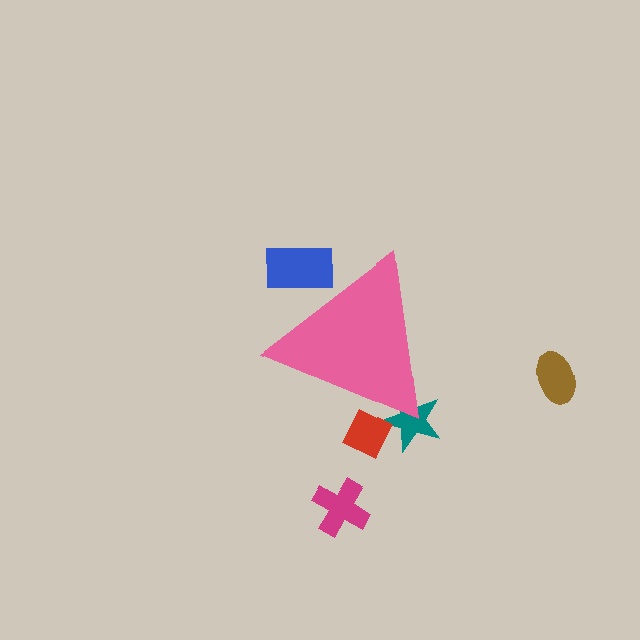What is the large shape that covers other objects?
A pink triangle.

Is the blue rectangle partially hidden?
Yes, the blue rectangle is partially hidden behind the pink triangle.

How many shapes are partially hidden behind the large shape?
3 shapes are partially hidden.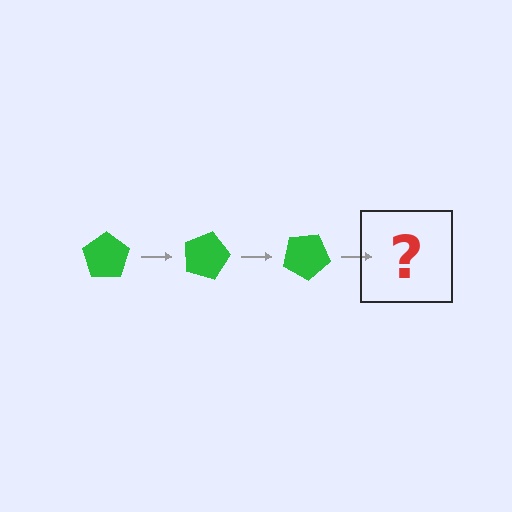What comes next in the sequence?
The next element should be a green pentagon rotated 45 degrees.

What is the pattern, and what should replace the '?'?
The pattern is that the pentagon rotates 15 degrees each step. The '?' should be a green pentagon rotated 45 degrees.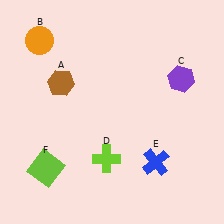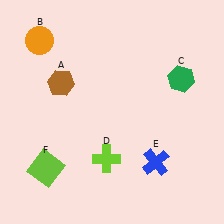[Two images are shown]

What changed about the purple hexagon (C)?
In Image 1, C is purple. In Image 2, it changed to green.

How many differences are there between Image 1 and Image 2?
There is 1 difference between the two images.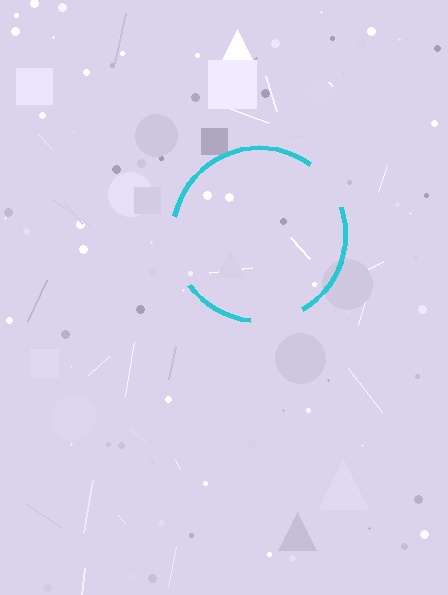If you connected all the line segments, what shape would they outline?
They would outline a circle.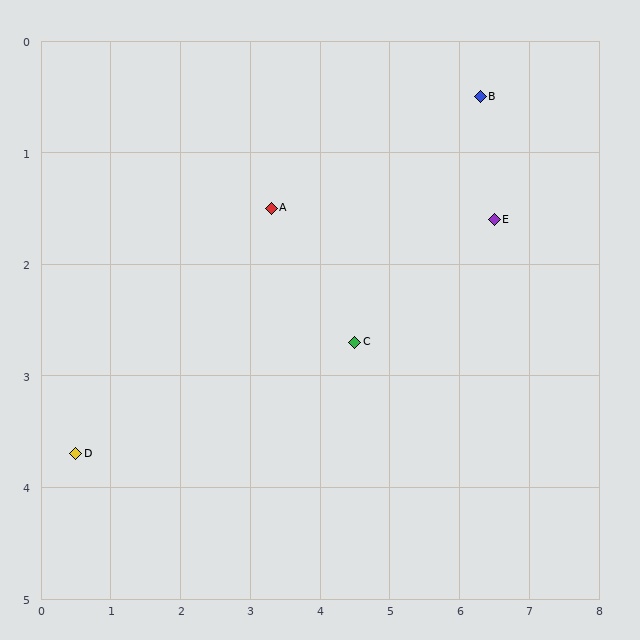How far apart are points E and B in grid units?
Points E and B are about 1.1 grid units apart.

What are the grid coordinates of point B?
Point B is at approximately (6.3, 0.5).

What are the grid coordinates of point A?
Point A is at approximately (3.3, 1.5).